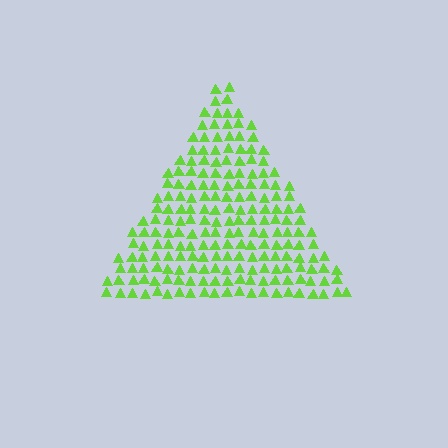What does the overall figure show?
The overall figure shows a triangle.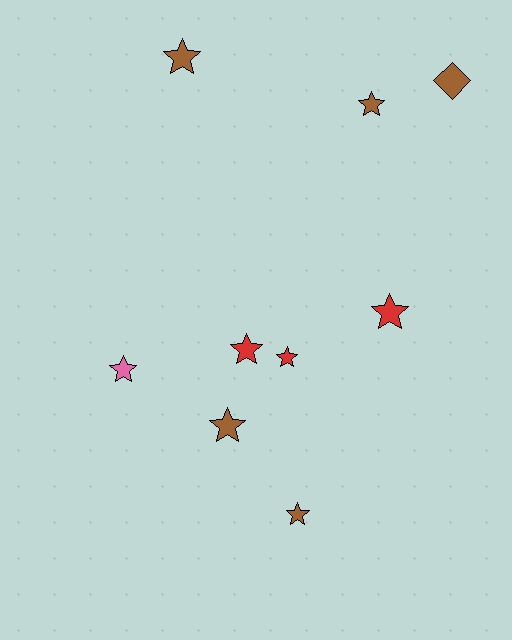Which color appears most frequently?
Brown, with 5 objects.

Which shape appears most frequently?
Star, with 8 objects.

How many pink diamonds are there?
There are no pink diamonds.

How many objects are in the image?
There are 9 objects.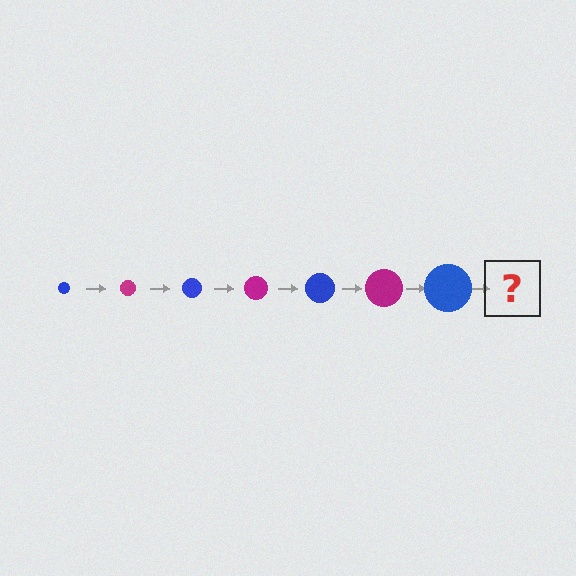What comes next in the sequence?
The next element should be a magenta circle, larger than the previous one.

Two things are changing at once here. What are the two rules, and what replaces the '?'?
The two rules are that the circle grows larger each step and the color cycles through blue and magenta. The '?' should be a magenta circle, larger than the previous one.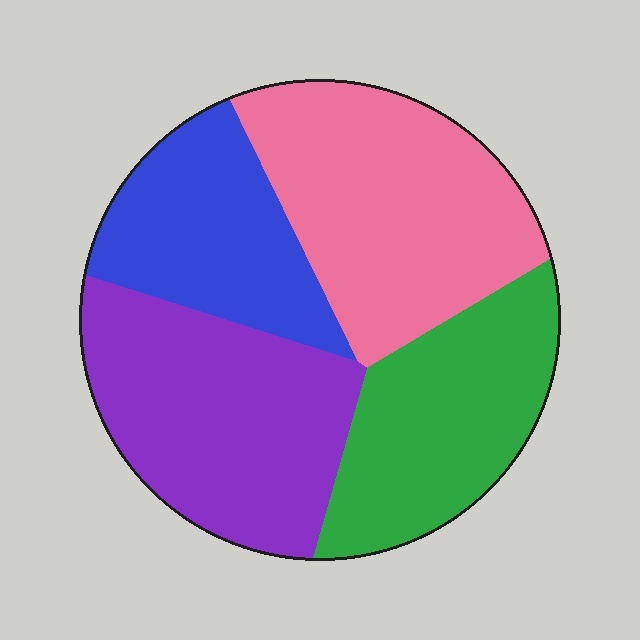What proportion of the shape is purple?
Purple takes up about one quarter (1/4) of the shape.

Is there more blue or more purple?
Purple.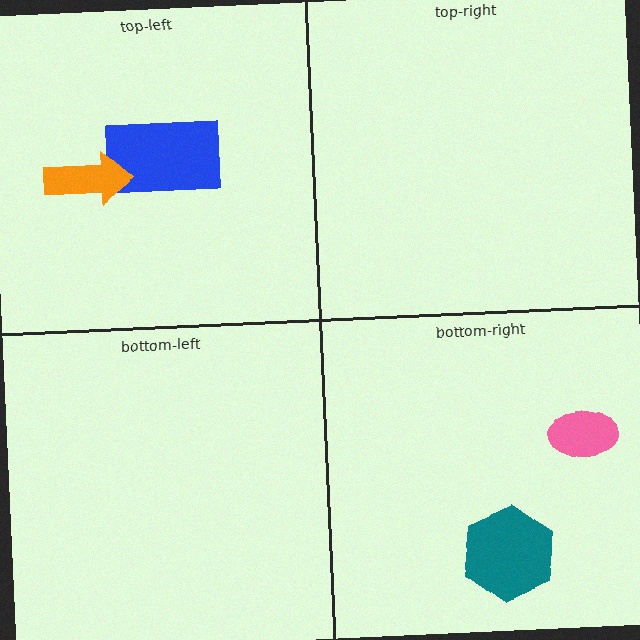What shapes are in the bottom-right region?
The teal hexagon, the pink ellipse.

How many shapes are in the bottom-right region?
2.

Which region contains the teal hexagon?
The bottom-right region.